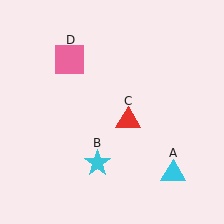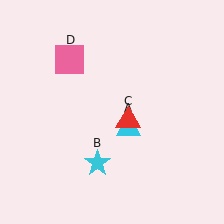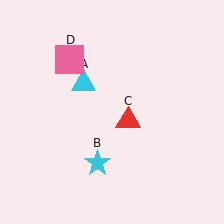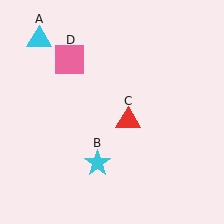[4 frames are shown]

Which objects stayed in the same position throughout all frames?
Cyan star (object B) and red triangle (object C) and pink square (object D) remained stationary.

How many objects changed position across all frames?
1 object changed position: cyan triangle (object A).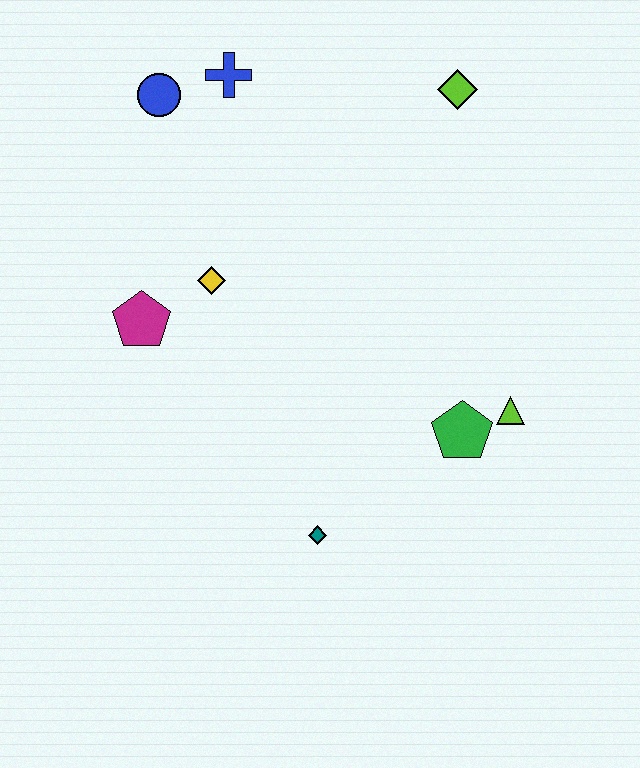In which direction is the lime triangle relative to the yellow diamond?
The lime triangle is to the right of the yellow diamond.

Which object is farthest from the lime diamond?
The teal diamond is farthest from the lime diamond.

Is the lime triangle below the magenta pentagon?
Yes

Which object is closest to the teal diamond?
The green pentagon is closest to the teal diamond.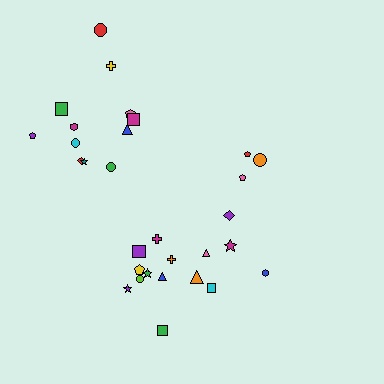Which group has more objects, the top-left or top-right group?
The top-left group.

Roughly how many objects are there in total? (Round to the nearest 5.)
Roughly 30 objects in total.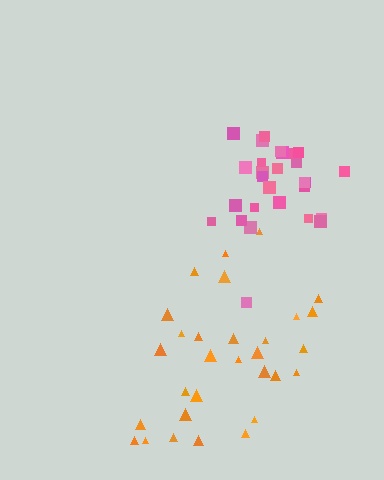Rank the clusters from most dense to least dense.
pink, orange.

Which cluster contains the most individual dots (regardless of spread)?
Orange (30).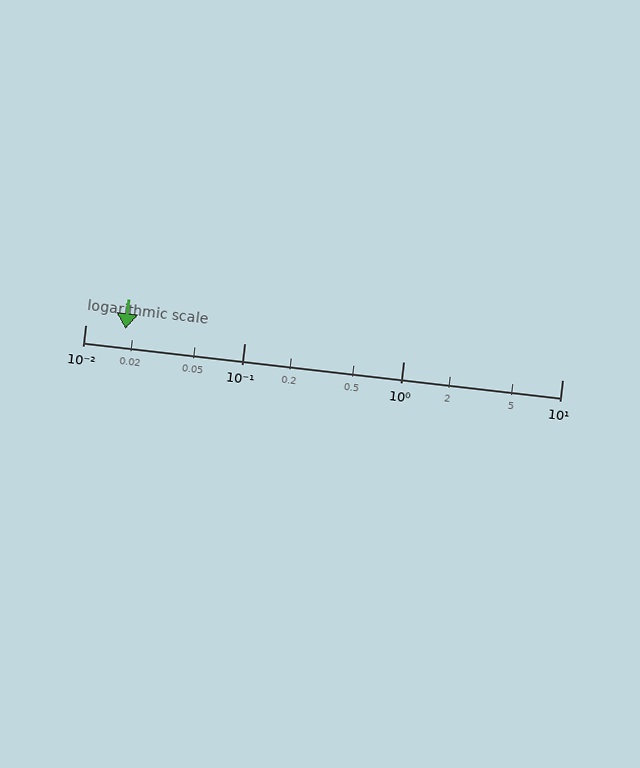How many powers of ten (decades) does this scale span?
The scale spans 3 decades, from 0.01 to 10.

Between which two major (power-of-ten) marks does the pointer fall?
The pointer is between 0.01 and 0.1.